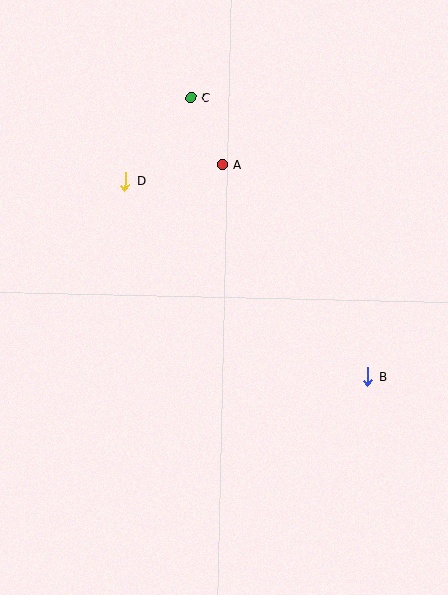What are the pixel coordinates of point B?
Point B is at (368, 376).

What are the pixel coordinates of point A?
Point A is at (222, 165).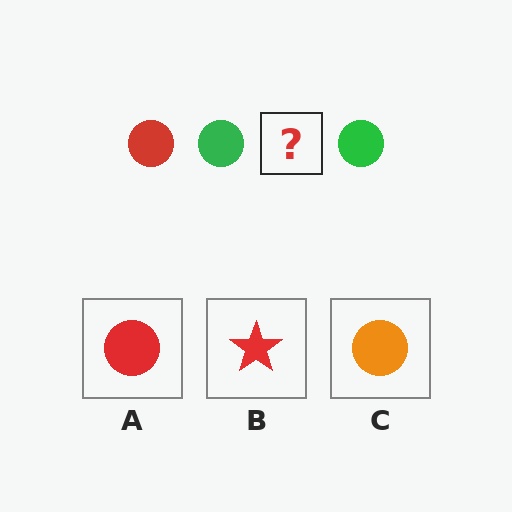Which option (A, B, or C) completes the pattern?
A.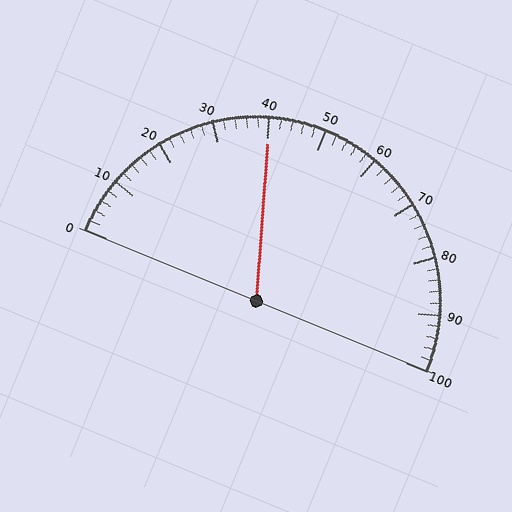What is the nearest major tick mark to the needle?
The nearest major tick mark is 40.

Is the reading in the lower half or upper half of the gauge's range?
The reading is in the lower half of the range (0 to 100).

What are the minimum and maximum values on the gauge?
The gauge ranges from 0 to 100.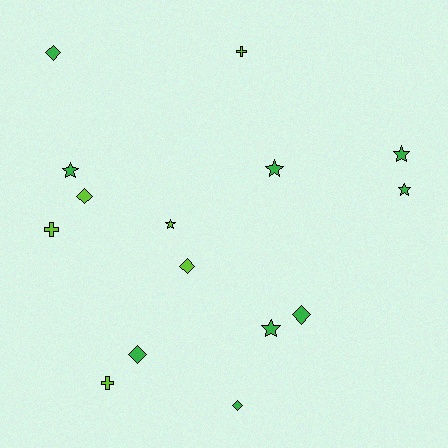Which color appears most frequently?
Green, with 9 objects.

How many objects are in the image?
There are 15 objects.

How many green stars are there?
There are 5 green stars.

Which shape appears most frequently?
Star, with 6 objects.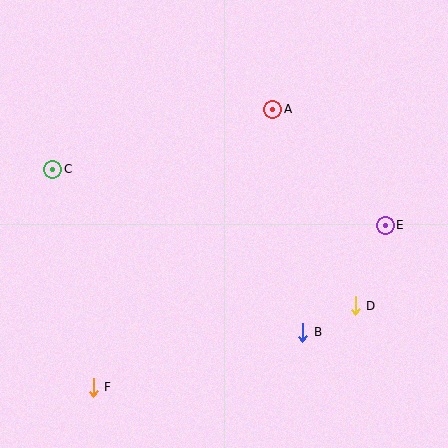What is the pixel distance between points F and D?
The distance between F and D is 274 pixels.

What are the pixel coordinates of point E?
Point E is at (385, 225).